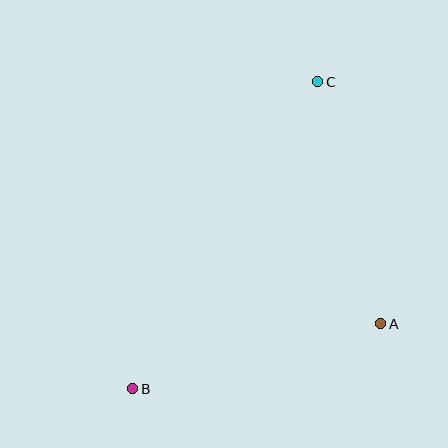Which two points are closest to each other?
Points A and C are closest to each other.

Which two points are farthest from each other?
Points B and C are farthest from each other.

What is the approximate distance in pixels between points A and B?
The distance between A and B is approximately 256 pixels.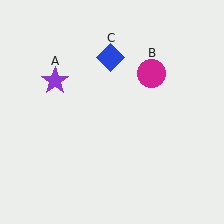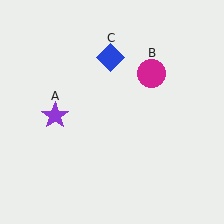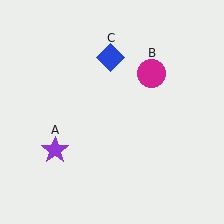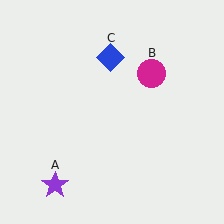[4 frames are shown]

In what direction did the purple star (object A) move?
The purple star (object A) moved down.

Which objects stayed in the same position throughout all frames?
Magenta circle (object B) and blue diamond (object C) remained stationary.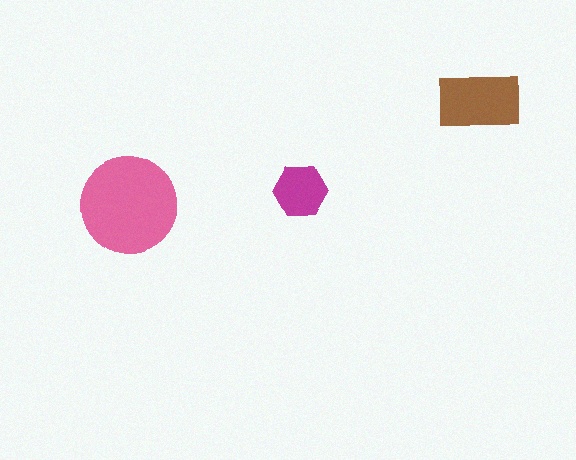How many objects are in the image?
There are 3 objects in the image.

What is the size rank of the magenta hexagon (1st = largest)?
3rd.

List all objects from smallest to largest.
The magenta hexagon, the brown rectangle, the pink circle.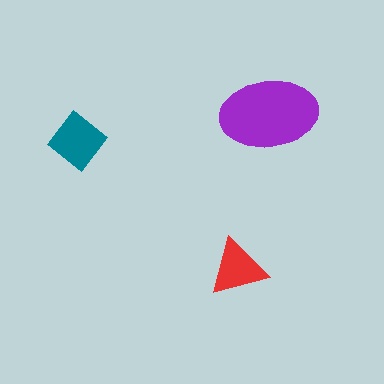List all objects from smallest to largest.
The red triangle, the teal diamond, the purple ellipse.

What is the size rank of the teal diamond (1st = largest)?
2nd.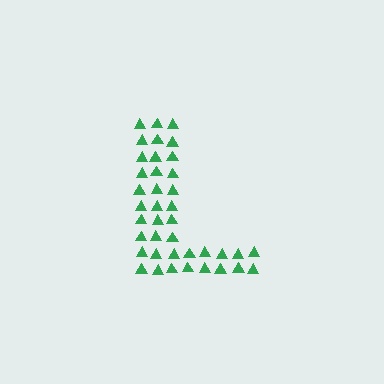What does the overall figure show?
The overall figure shows the letter L.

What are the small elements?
The small elements are triangles.